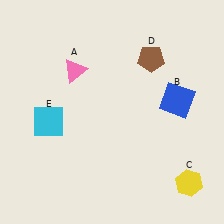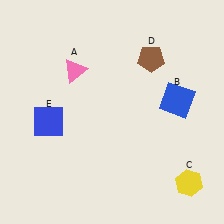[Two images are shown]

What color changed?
The square (E) changed from cyan in Image 1 to blue in Image 2.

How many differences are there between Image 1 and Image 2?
There is 1 difference between the two images.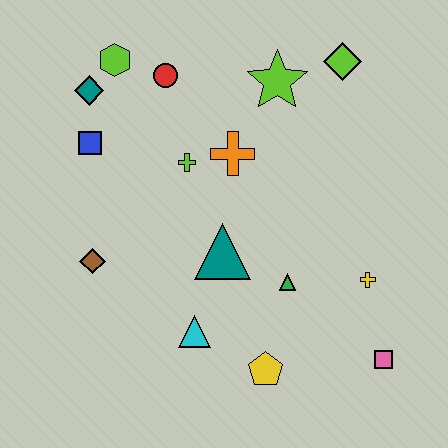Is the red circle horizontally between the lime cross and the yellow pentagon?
No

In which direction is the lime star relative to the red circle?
The lime star is to the right of the red circle.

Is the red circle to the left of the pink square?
Yes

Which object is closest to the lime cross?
The orange cross is closest to the lime cross.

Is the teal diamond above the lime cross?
Yes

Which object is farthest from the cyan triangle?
The lime diamond is farthest from the cyan triangle.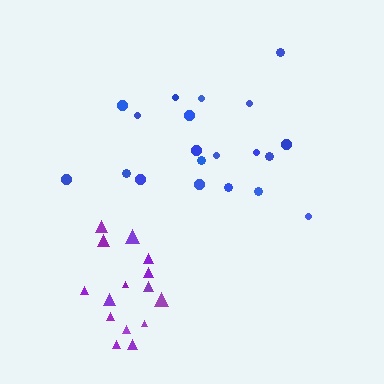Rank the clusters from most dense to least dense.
purple, blue.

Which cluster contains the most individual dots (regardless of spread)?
Blue (21).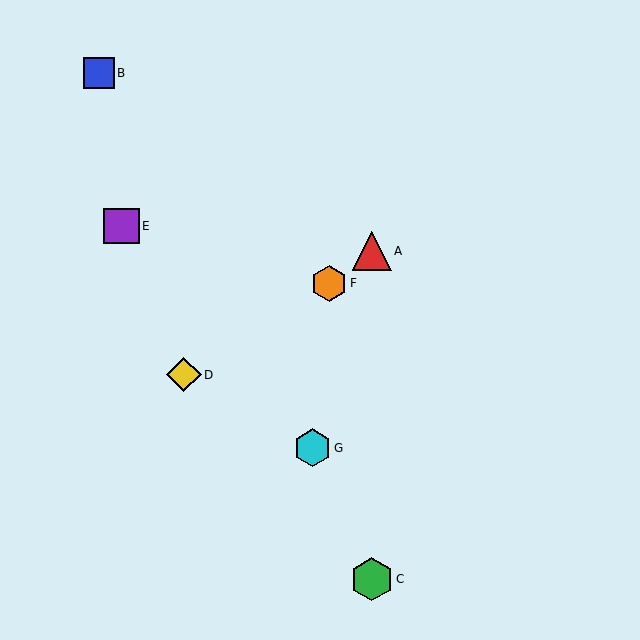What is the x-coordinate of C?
Object C is at x≈372.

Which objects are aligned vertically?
Objects A, C are aligned vertically.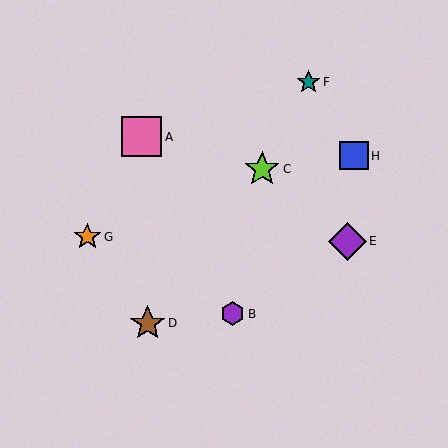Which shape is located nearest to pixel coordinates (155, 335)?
The brown star (labeled D) at (148, 323) is nearest to that location.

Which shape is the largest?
The pink square (labeled A) is the largest.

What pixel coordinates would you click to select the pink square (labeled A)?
Click at (142, 137) to select the pink square A.